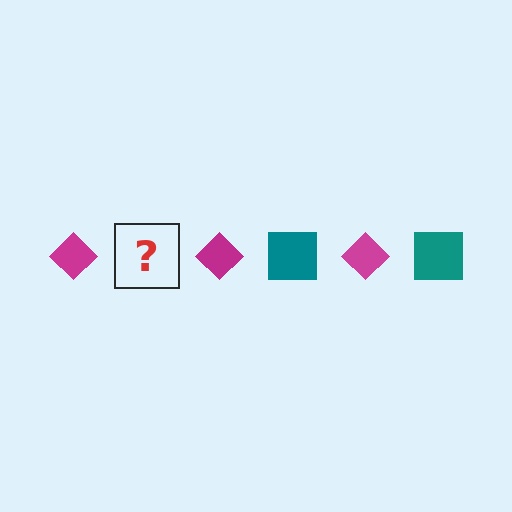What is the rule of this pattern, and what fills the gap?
The rule is that the pattern alternates between magenta diamond and teal square. The gap should be filled with a teal square.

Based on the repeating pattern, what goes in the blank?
The blank should be a teal square.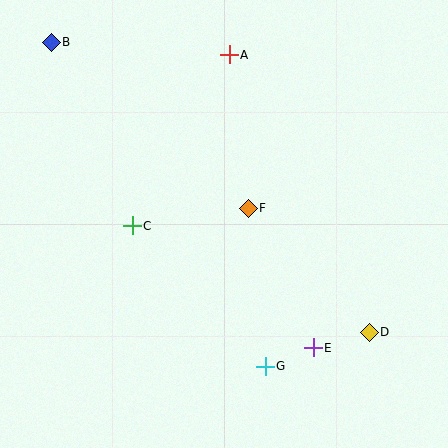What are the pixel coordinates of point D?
Point D is at (369, 332).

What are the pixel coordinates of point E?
Point E is at (313, 348).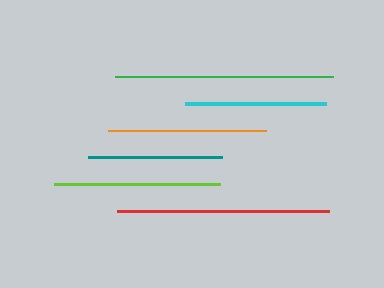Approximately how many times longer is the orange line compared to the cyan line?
The orange line is approximately 1.1 times the length of the cyan line.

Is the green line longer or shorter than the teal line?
The green line is longer than the teal line.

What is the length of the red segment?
The red segment is approximately 211 pixels long.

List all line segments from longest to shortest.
From longest to shortest: green, red, lime, orange, cyan, teal.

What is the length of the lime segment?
The lime segment is approximately 166 pixels long.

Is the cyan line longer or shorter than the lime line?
The lime line is longer than the cyan line.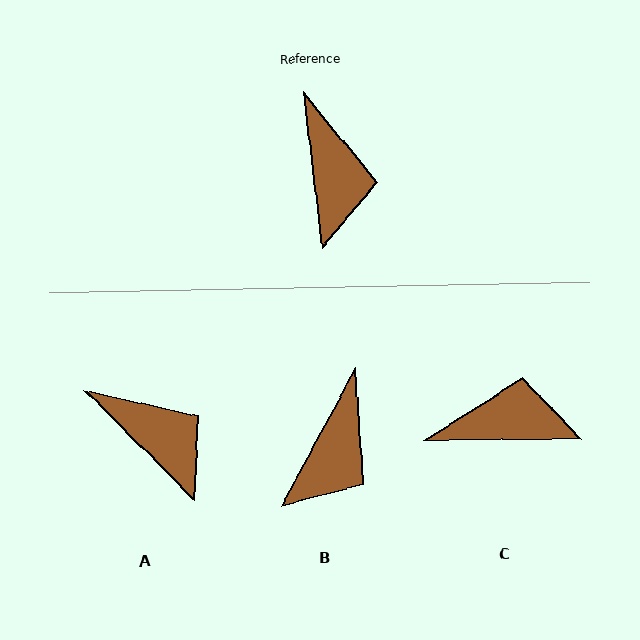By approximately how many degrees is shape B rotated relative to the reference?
Approximately 35 degrees clockwise.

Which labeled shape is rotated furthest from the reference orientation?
C, about 83 degrees away.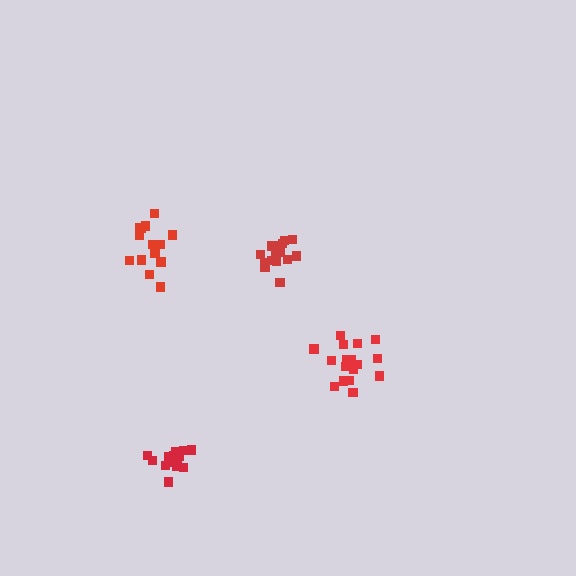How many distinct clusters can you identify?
There are 4 distinct clusters.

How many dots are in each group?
Group 1: 18 dots, Group 2: 15 dots, Group 3: 16 dots, Group 4: 14 dots (63 total).